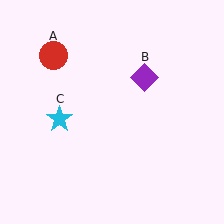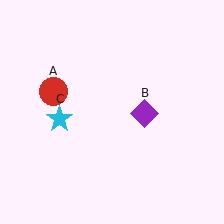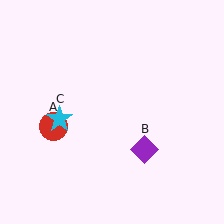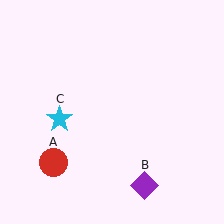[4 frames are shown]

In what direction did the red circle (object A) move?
The red circle (object A) moved down.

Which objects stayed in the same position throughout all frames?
Cyan star (object C) remained stationary.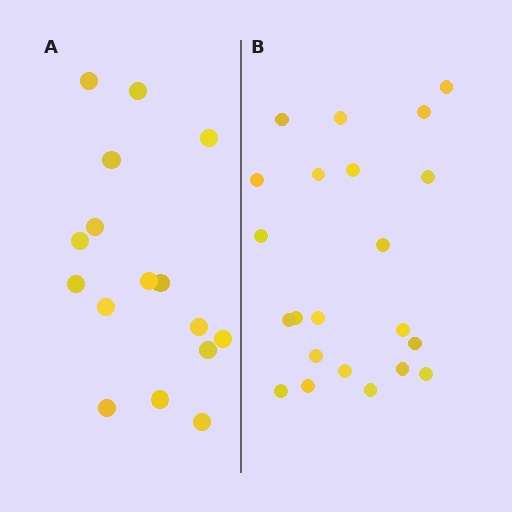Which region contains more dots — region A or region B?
Region B (the right region) has more dots.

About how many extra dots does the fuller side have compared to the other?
Region B has about 6 more dots than region A.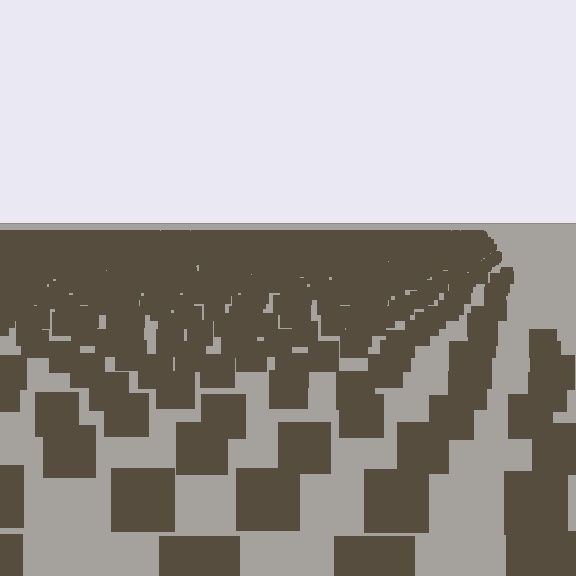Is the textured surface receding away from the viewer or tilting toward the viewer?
The surface is receding away from the viewer. Texture elements get smaller and denser toward the top.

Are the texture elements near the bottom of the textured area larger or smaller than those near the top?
Larger. Near the bottom, elements are closer to the viewer and appear at a bigger on-screen size.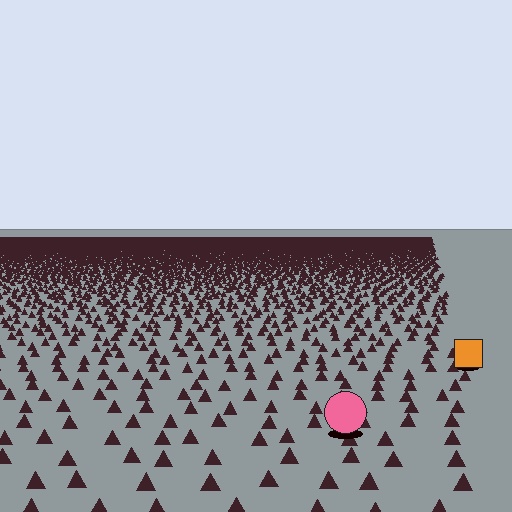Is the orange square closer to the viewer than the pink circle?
No. The pink circle is closer — you can tell from the texture gradient: the ground texture is coarser near it.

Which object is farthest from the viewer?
The orange square is farthest from the viewer. It appears smaller and the ground texture around it is denser.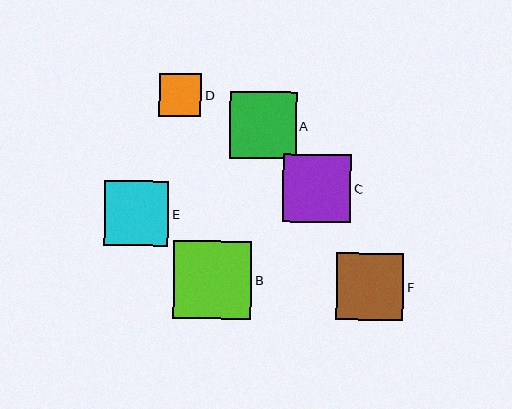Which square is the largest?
Square B is the largest with a size of approximately 78 pixels.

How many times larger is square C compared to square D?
Square C is approximately 1.6 times the size of square D.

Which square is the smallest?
Square D is the smallest with a size of approximately 42 pixels.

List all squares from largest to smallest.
From largest to smallest: B, C, A, F, E, D.